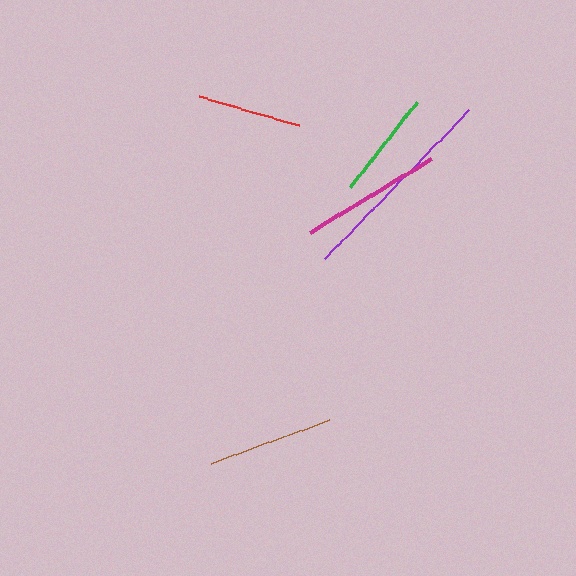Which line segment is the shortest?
The red line is the shortest at approximately 105 pixels.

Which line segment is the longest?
The purple line is the longest at approximately 207 pixels.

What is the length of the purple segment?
The purple segment is approximately 207 pixels long.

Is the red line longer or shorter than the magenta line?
The magenta line is longer than the red line.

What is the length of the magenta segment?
The magenta segment is approximately 142 pixels long.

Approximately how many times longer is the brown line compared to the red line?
The brown line is approximately 1.2 times the length of the red line.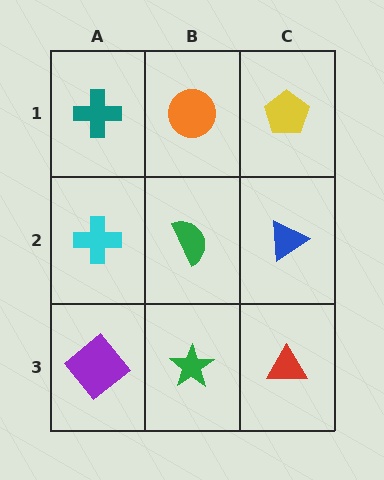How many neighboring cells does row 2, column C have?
3.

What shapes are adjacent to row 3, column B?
A green semicircle (row 2, column B), a purple diamond (row 3, column A), a red triangle (row 3, column C).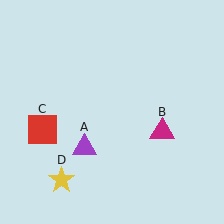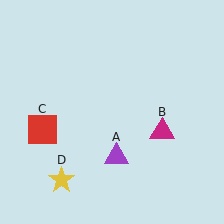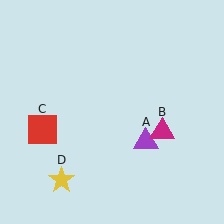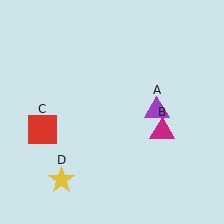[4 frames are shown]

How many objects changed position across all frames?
1 object changed position: purple triangle (object A).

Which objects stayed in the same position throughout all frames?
Magenta triangle (object B) and red square (object C) and yellow star (object D) remained stationary.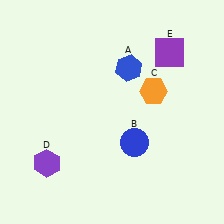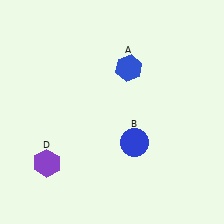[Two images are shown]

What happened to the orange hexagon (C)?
The orange hexagon (C) was removed in Image 2. It was in the top-right area of Image 1.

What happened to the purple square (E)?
The purple square (E) was removed in Image 2. It was in the top-right area of Image 1.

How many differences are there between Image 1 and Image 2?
There are 2 differences between the two images.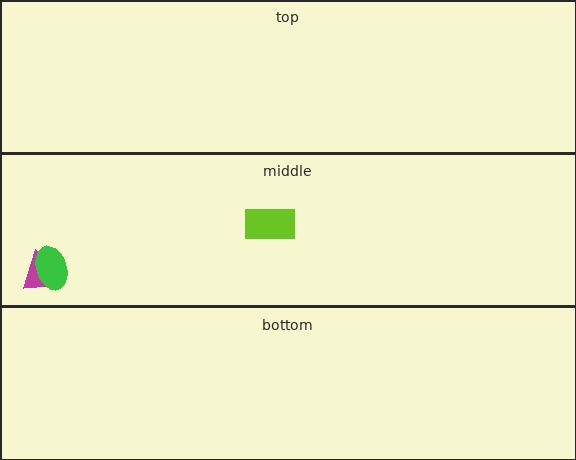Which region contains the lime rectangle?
The middle region.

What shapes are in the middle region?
The magenta trapezoid, the lime rectangle, the green ellipse.